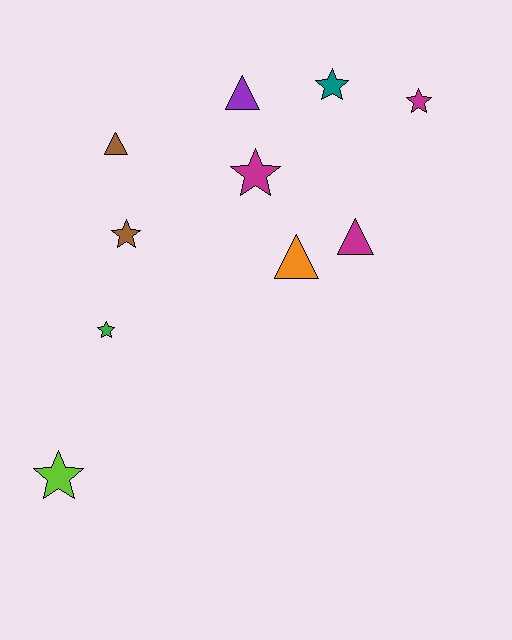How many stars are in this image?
There are 6 stars.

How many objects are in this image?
There are 10 objects.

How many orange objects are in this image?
There is 1 orange object.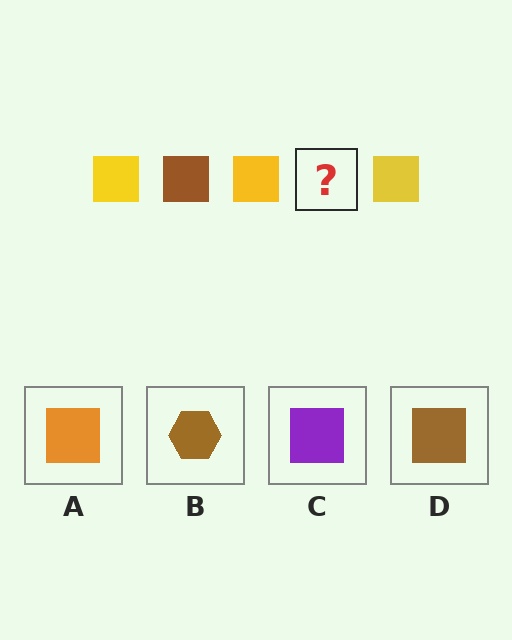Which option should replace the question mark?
Option D.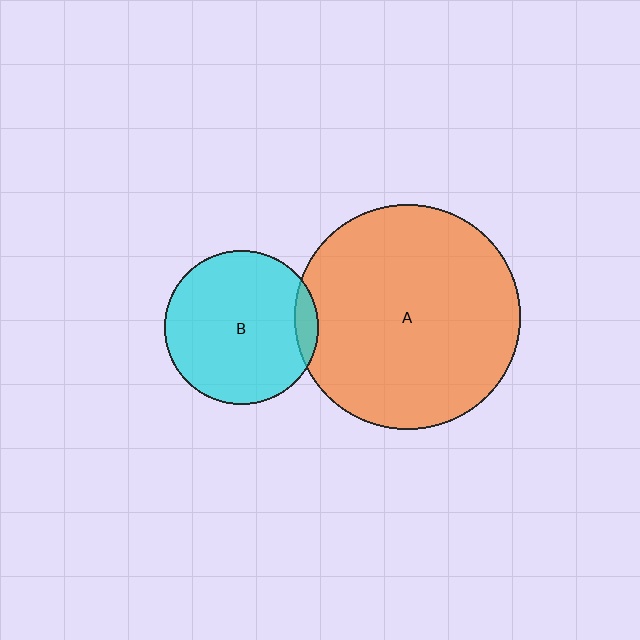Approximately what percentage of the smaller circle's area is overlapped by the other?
Approximately 5%.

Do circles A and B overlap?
Yes.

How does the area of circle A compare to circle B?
Approximately 2.1 times.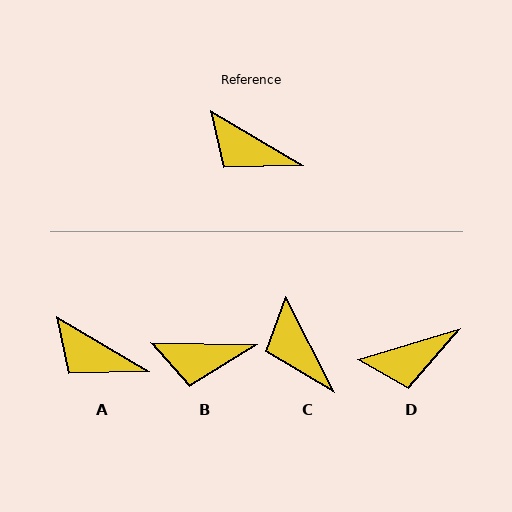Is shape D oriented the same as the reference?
No, it is off by about 48 degrees.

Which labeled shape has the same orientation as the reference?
A.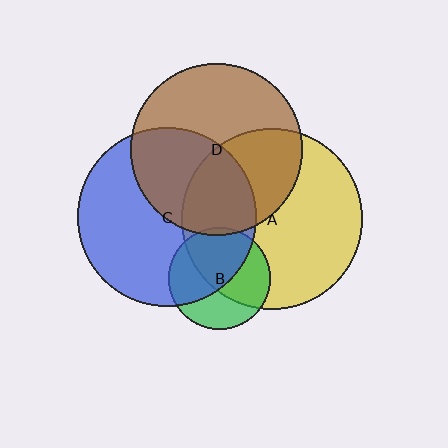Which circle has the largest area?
Circle A (yellow).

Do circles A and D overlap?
Yes.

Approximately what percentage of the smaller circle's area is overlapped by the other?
Approximately 40%.